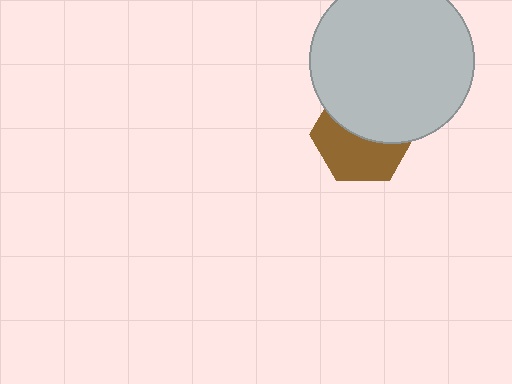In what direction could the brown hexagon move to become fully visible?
The brown hexagon could move down. That would shift it out from behind the light gray circle entirely.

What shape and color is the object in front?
The object in front is a light gray circle.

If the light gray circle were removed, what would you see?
You would see the complete brown hexagon.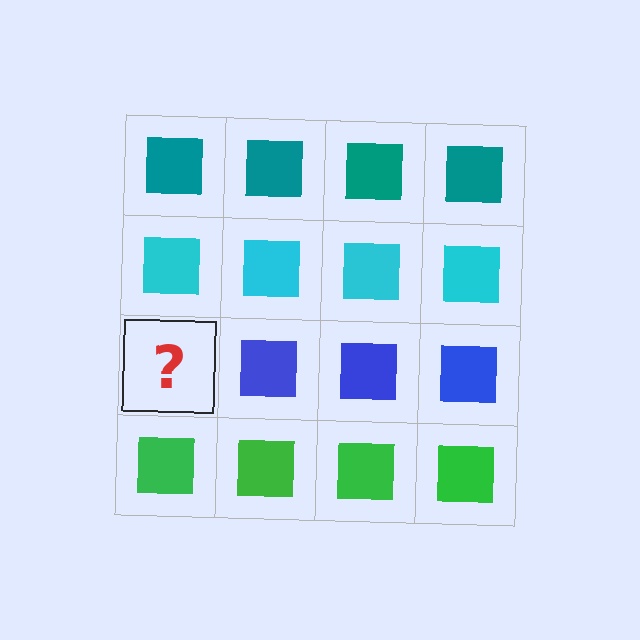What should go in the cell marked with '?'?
The missing cell should contain a blue square.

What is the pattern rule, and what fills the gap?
The rule is that each row has a consistent color. The gap should be filled with a blue square.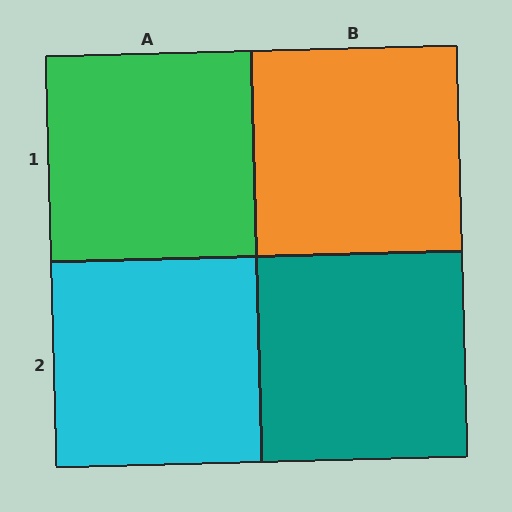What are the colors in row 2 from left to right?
Cyan, teal.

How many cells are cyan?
1 cell is cyan.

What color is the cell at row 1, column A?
Green.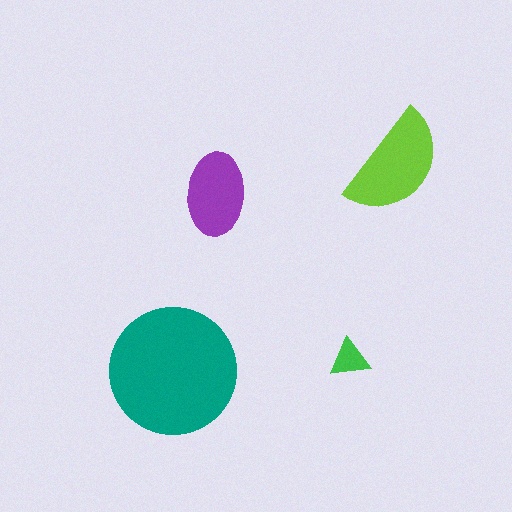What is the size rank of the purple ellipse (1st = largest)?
3rd.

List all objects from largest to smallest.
The teal circle, the lime semicircle, the purple ellipse, the green triangle.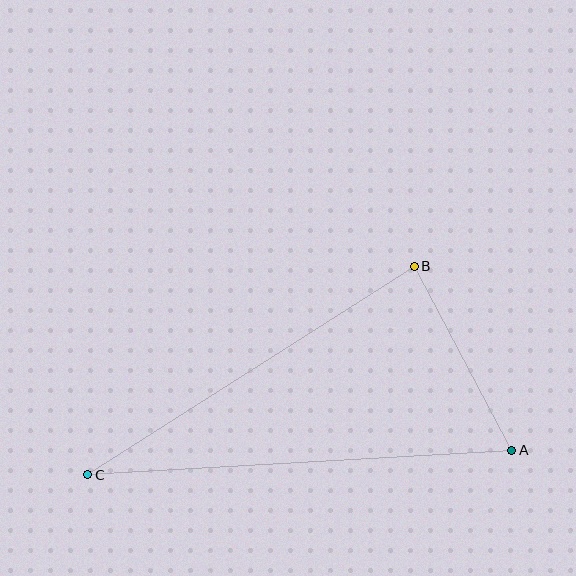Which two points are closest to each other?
Points A and B are closest to each other.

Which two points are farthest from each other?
Points A and C are farthest from each other.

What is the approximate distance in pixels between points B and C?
The distance between B and C is approximately 387 pixels.